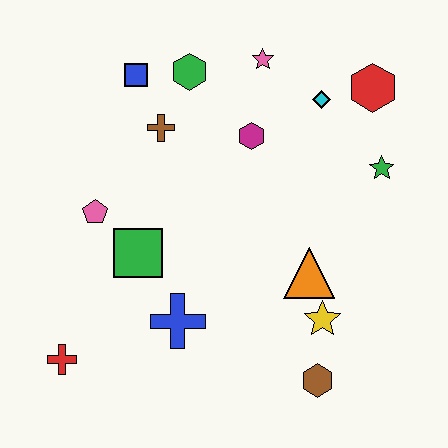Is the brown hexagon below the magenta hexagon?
Yes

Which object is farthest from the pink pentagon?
The red hexagon is farthest from the pink pentagon.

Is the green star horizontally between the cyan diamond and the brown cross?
No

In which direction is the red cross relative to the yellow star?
The red cross is to the left of the yellow star.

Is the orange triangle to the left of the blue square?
No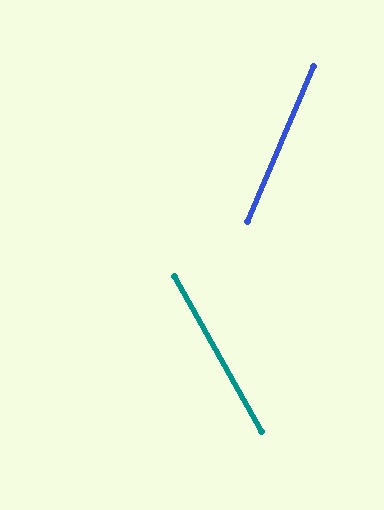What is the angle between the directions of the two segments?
Approximately 52 degrees.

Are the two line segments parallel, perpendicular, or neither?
Neither parallel nor perpendicular — they differ by about 52°.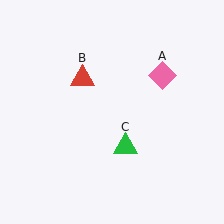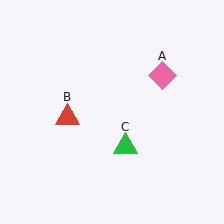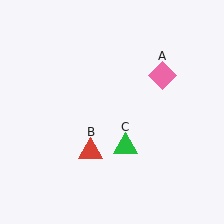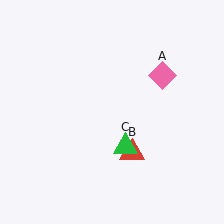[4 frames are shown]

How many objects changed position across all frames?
1 object changed position: red triangle (object B).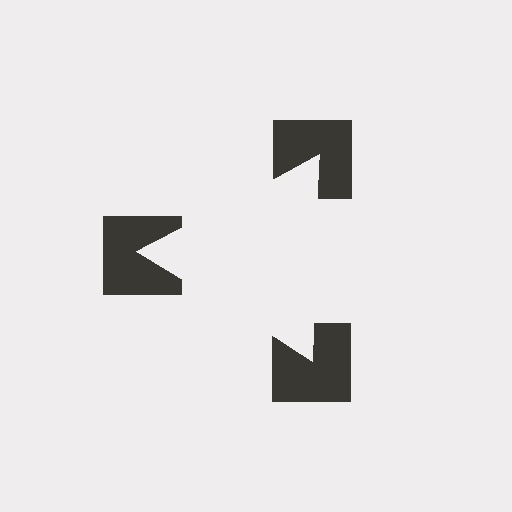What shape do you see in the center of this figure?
An illusory triangle — its edges are inferred from the aligned wedge cuts in the notched squares, not physically drawn.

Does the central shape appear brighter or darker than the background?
It typically appears slightly brighter than the background, even though no actual brightness change is drawn.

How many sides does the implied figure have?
3 sides.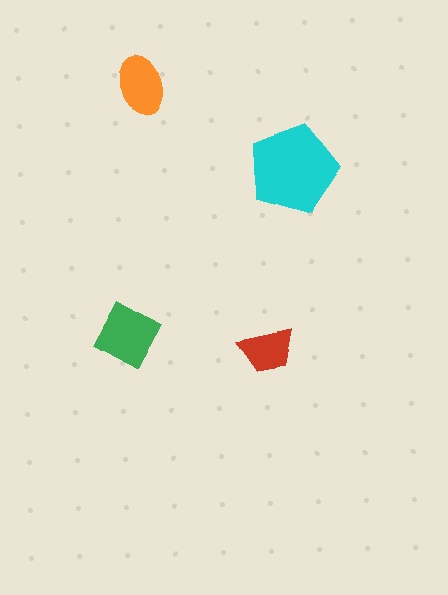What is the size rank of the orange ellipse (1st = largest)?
3rd.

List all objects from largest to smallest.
The cyan pentagon, the green diamond, the orange ellipse, the red trapezoid.